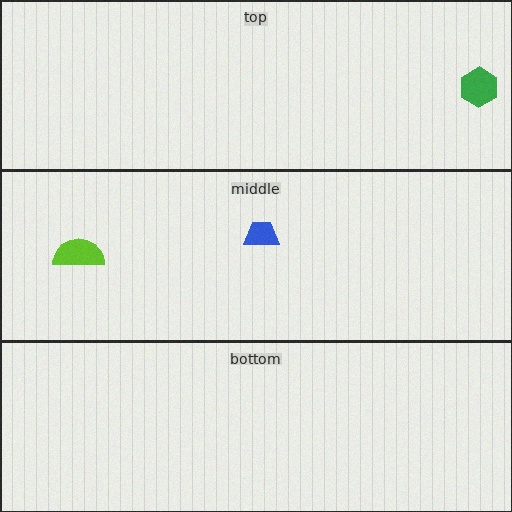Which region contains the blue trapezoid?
The middle region.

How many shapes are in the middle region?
2.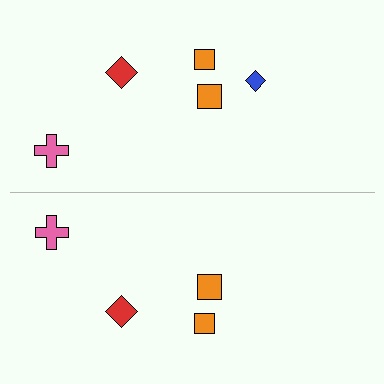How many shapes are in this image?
There are 9 shapes in this image.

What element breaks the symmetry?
A blue diamond is missing from the bottom side.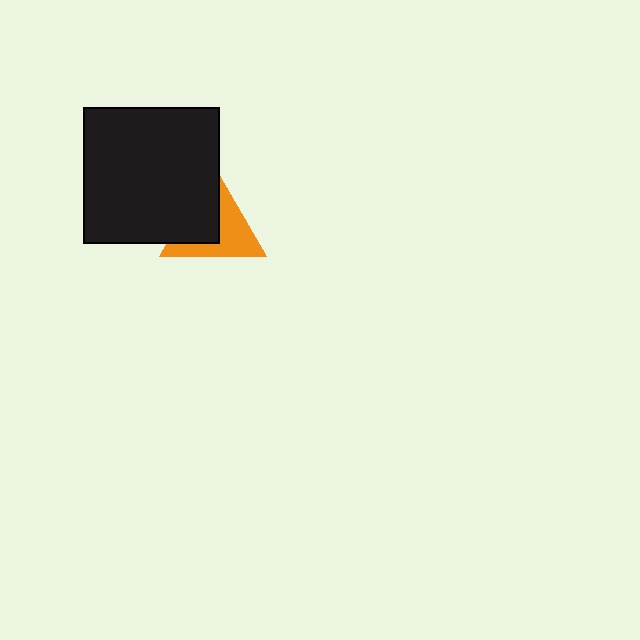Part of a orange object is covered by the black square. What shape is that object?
It is a triangle.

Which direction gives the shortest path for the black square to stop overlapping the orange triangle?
Moving left gives the shortest separation.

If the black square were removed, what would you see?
You would see the complete orange triangle.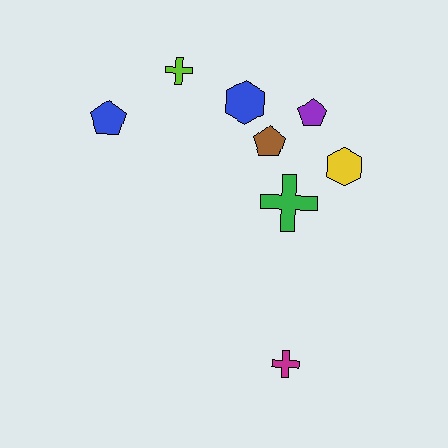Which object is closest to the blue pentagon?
The lime cross is closest to the blue pentagon.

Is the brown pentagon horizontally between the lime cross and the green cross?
Yes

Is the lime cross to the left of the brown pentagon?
Yes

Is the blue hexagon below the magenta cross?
No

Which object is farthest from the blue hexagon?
The magenta cross is farthest from the blue hexagon.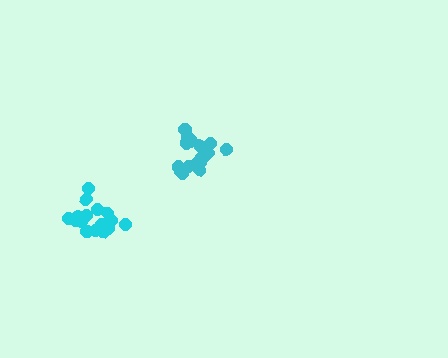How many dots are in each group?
Group 1: 18 dots, Group 2: 18 dots (36 total).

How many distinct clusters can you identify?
There are 2 distinct clusters.